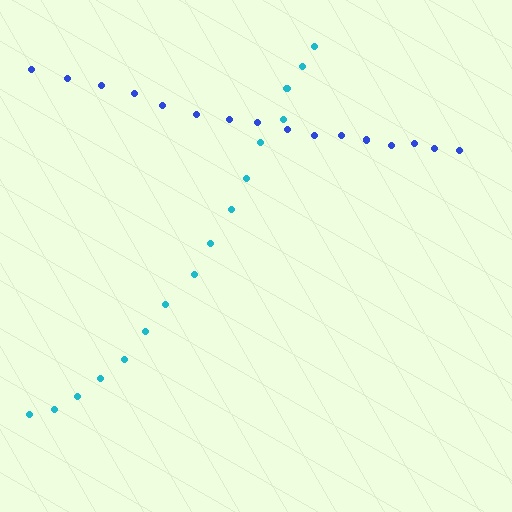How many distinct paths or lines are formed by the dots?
There are 2 distinct paths.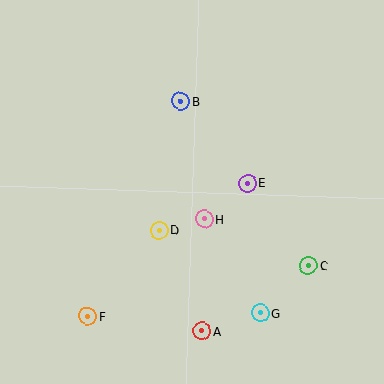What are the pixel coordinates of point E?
Point E is at (247, 183).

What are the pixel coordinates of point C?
Point C is at (308, 265).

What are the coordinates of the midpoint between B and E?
The midpoint between B and E is at (214, 142).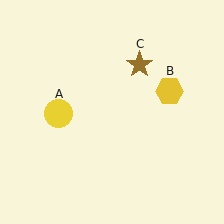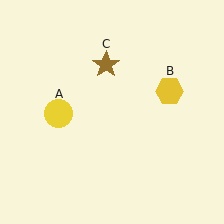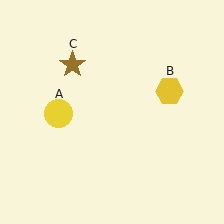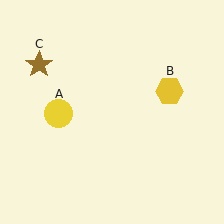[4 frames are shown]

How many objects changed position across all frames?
1 object changed position: brown star (object C).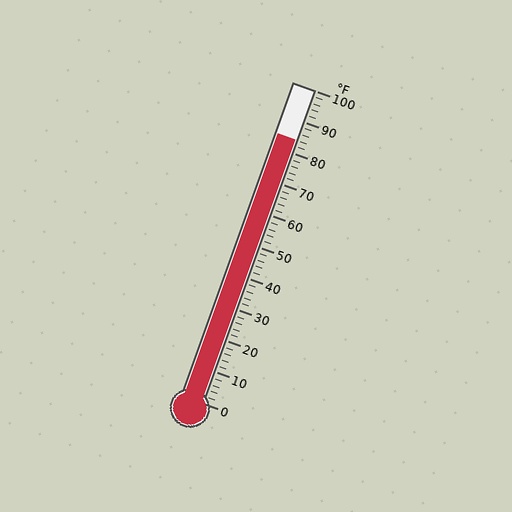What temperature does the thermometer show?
The thermometer shows approximately 84°F.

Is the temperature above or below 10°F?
The temperature is above 10°F.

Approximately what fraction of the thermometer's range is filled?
The thermometer is filled to approximately 85% of its range.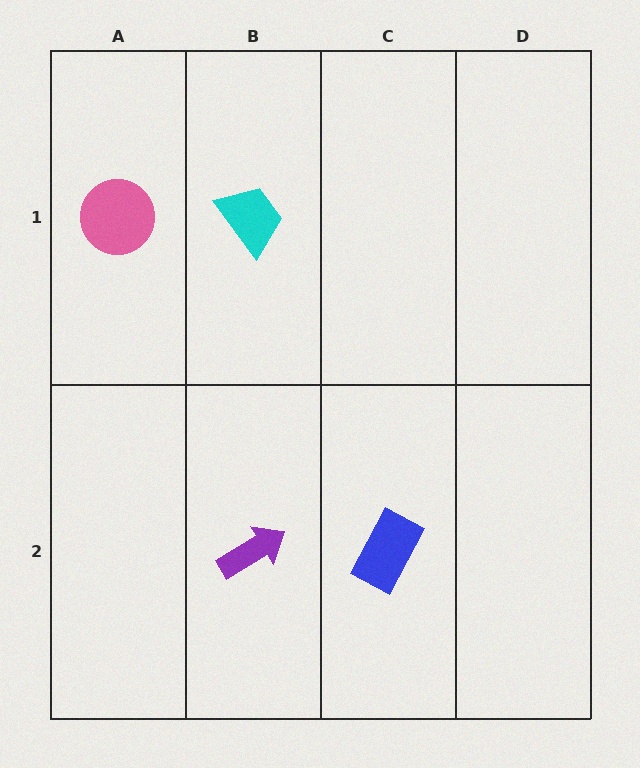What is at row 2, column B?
A purple arrow.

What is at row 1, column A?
A pink circle.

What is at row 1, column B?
A cyan trapezoid.